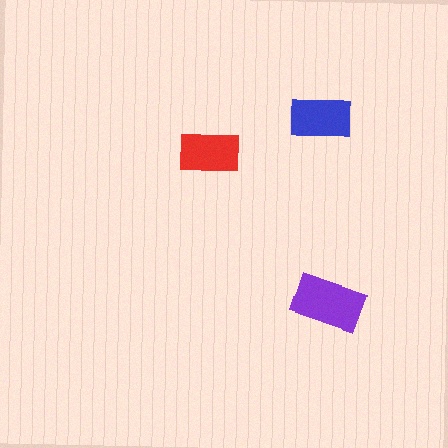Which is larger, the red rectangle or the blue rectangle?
The blue one.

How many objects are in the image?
There are 3 objects in the image.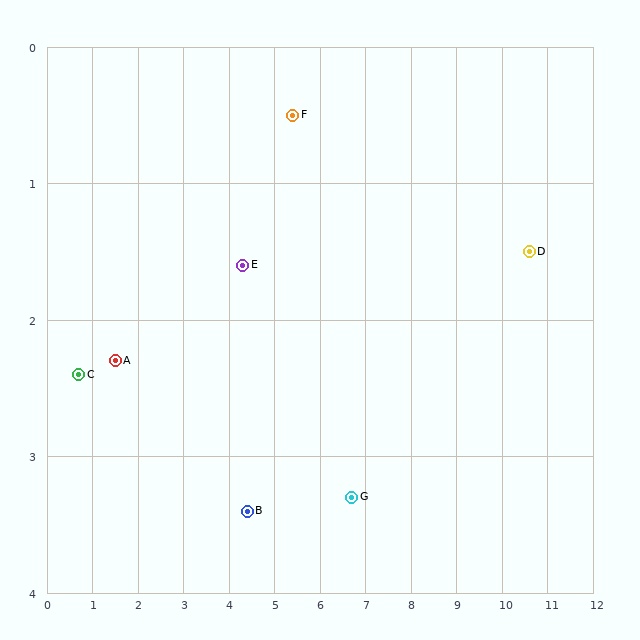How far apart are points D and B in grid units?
Points D and B are about 6.5 grid units apart.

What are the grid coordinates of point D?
Point D is at approximately (10.6, 1.5).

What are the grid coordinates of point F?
Point F is at approximately (5.4, 0.5).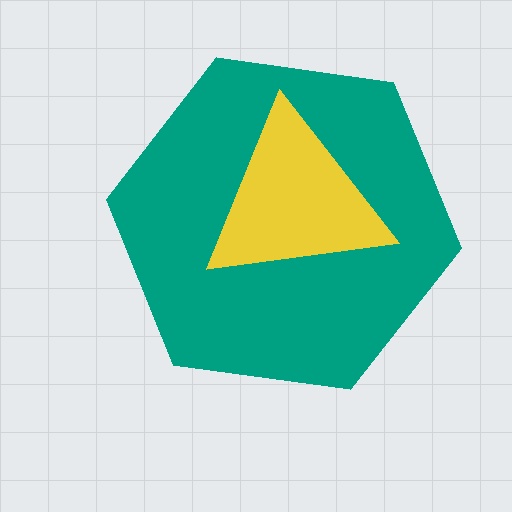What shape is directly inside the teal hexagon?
The yellow triangle.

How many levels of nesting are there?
2.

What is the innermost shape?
The yellow triangle.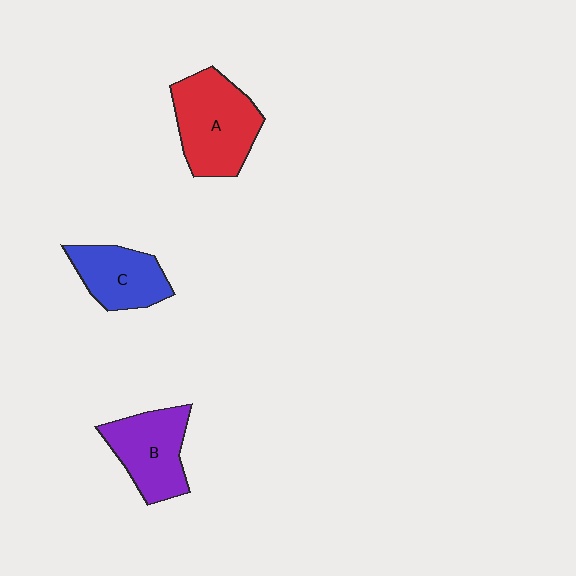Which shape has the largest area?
Shape A (red).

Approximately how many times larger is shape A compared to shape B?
Approximately 1.2 times.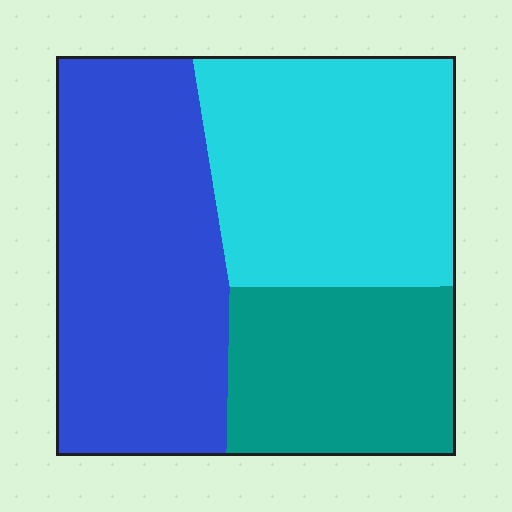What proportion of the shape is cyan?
Cyan takes up between a third and a half of the shape.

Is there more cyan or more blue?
Blue.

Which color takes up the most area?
Blue, at roughly 40%.